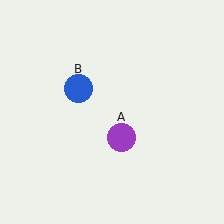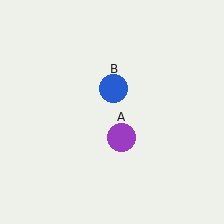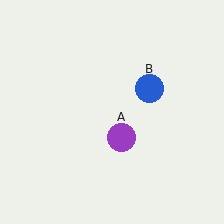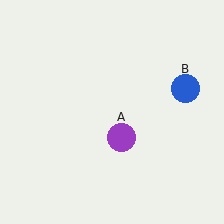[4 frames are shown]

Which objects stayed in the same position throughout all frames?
Purple circle (object A) remained stationary.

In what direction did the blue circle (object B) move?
The blue circle (object B) moved right.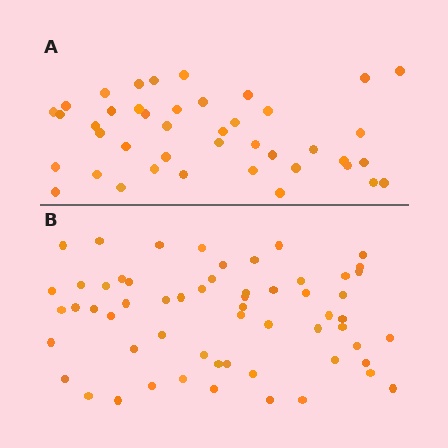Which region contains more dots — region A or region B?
Region B (the bottom region) has more dots.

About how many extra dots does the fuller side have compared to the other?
Region B has approximately 15 more dots than region A.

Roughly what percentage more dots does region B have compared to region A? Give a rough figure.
About 40% more.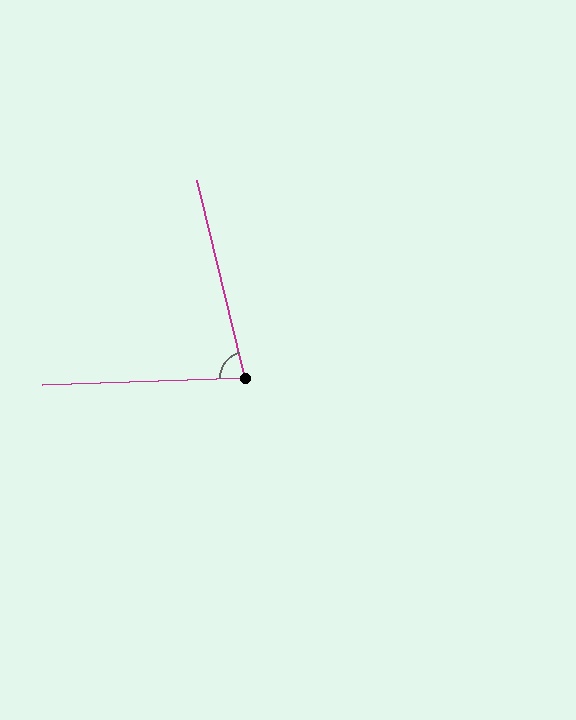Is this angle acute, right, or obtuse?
It is acute.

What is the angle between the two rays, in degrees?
Approximately 78 degrees.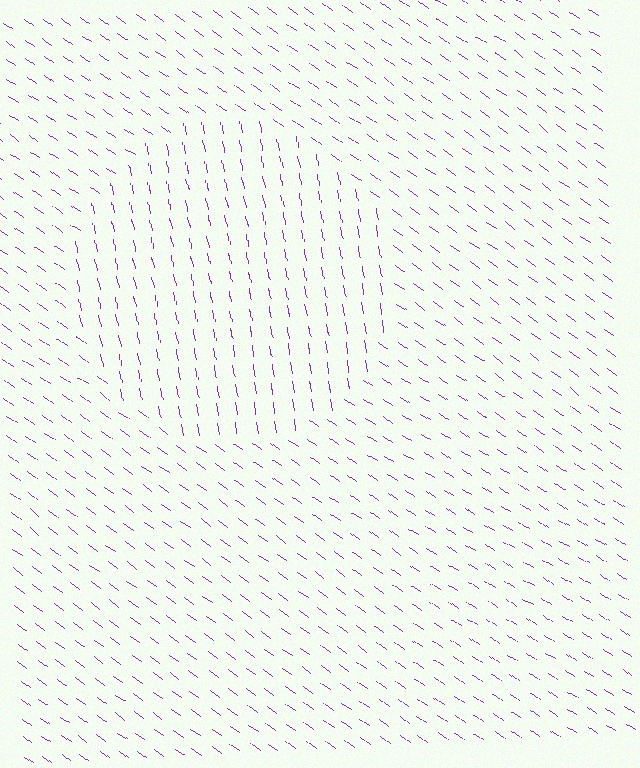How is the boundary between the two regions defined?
The boundary is defined purely by a change in line orientation (approximately 45 degrees difference). All lines are the same color and thickness.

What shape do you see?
I see a circle.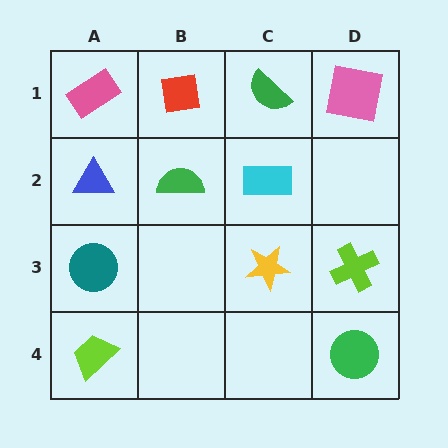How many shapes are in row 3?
3 shapes.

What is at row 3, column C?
A yellow star.